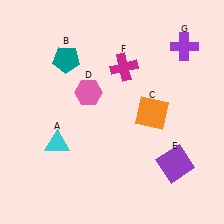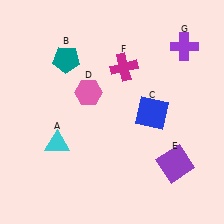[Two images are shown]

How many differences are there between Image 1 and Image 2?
There is 1 difference between the two images.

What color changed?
The square (C) changed from orange in Image 1 to blue in Image 2.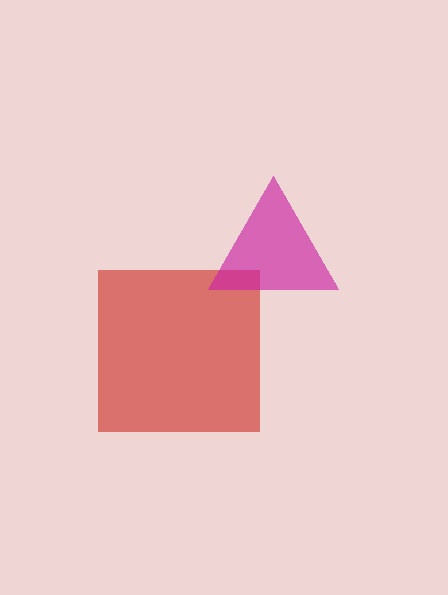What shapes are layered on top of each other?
The layered shapes are: a red square, a magenta triangle.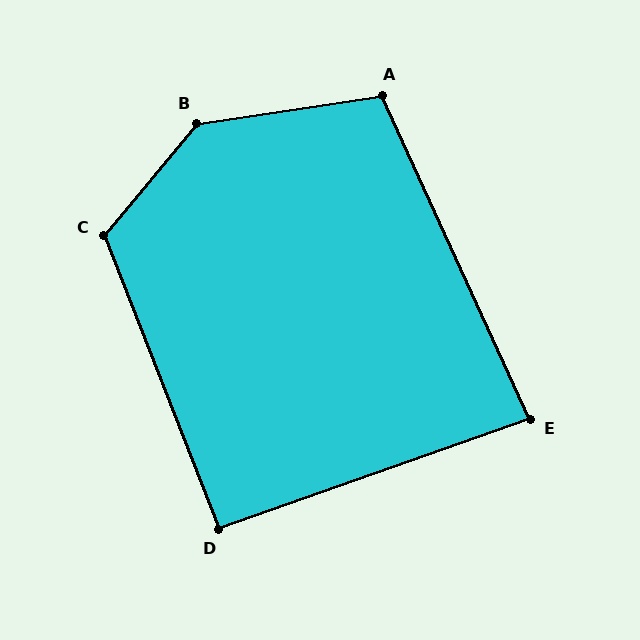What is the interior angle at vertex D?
Approximately 92 degrees (approximately right).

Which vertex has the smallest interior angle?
E, at approximately 85 degrees.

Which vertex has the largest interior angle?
B, at approximately 138 degrees.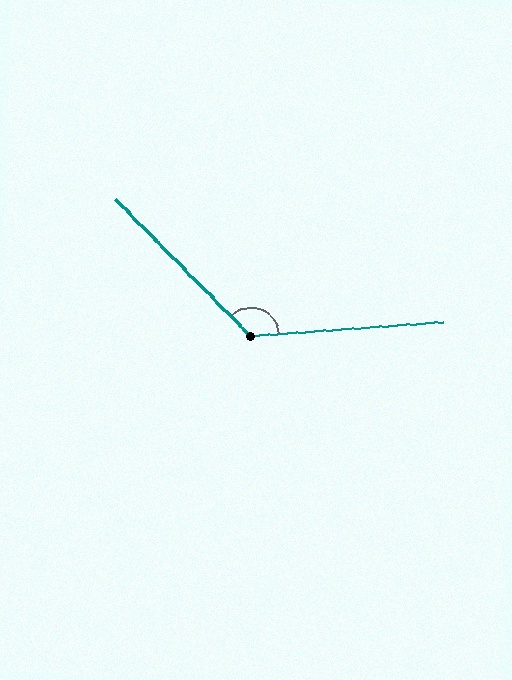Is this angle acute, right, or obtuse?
It is obtuse.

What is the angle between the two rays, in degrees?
Approximately 131 degrees.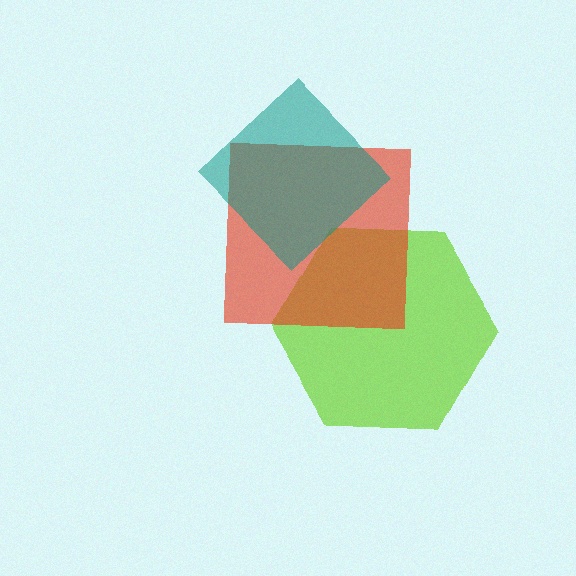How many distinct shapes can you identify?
There are 3 distinct shapes: a lime hexagon, a red square, a teal diamond.